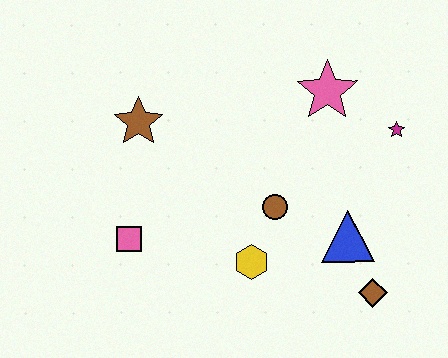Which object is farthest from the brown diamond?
The brown star is farthest from the brown diamond.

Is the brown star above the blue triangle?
Yes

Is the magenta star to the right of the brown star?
Yes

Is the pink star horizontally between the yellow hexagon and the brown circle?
No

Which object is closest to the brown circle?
The yellow hexagon is closest to the brown circle.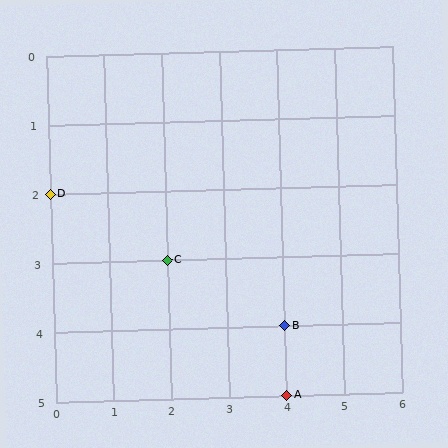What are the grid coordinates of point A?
Point A is at grid coordinates (4, 5).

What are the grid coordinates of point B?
Point B is at grid coordinates (4, 4).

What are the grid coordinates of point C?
Point C is at grid coordinates (2, 3).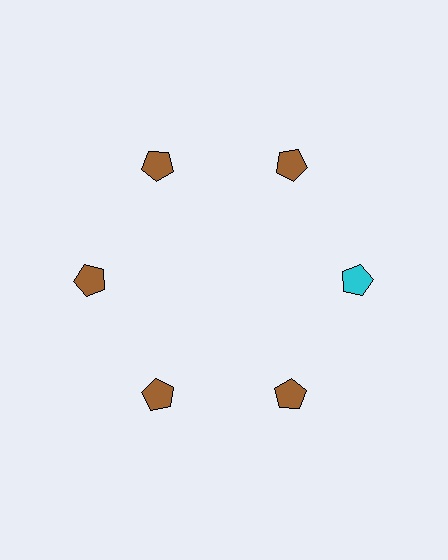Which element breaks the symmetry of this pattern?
The cyan pentagon at roughly the 3 o'clock position breaks the symmetry. All other shapes are brown pentagons.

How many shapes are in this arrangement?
There are 6 shapes arranged in a ring pattern.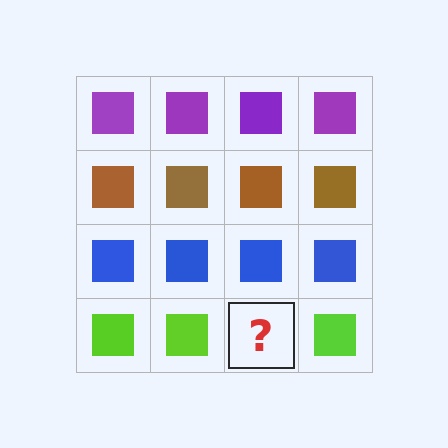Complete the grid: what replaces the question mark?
The question mark should be replaced with a lime square.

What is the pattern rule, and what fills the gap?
The rule is that each row has a consistent color. The gap should be filled with a lime square.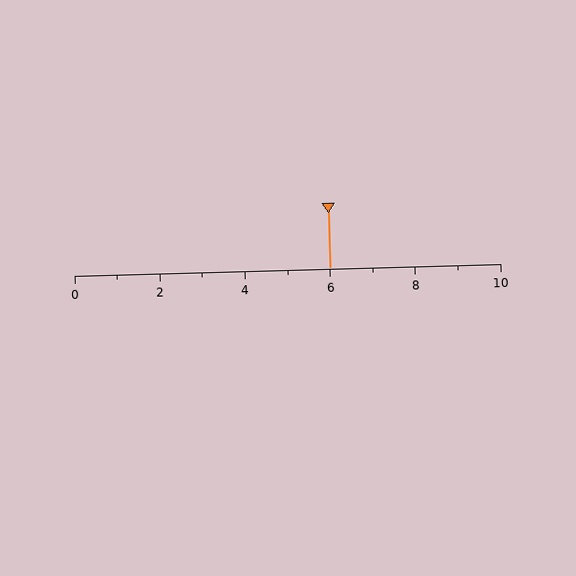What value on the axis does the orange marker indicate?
The marker indicates approximately 6.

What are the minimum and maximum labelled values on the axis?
The axis runs from 0 to 10.